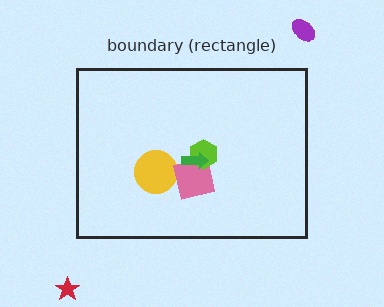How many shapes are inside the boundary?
4 inside, 2 outside.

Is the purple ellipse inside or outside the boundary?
Outside.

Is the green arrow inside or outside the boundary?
Inside.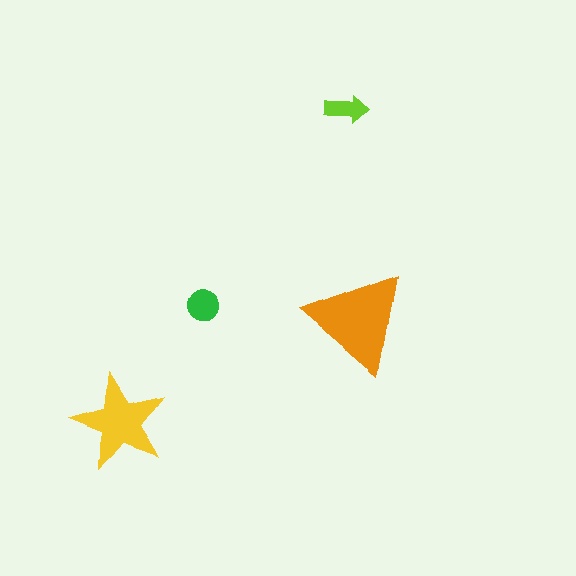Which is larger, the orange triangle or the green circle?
The orange triangle.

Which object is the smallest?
The lime arrow.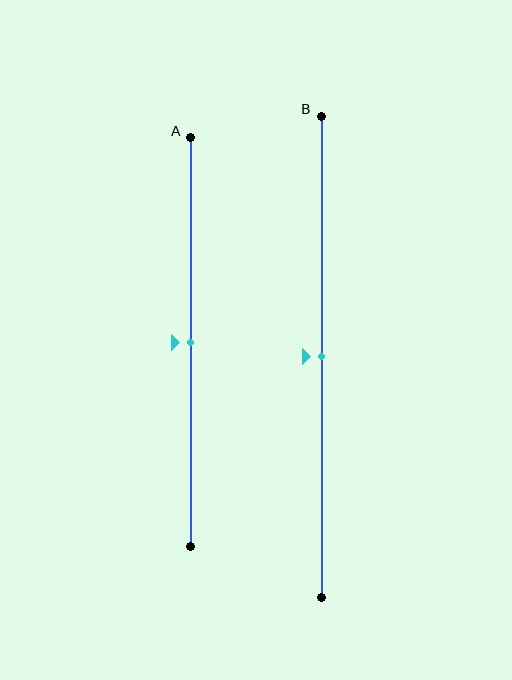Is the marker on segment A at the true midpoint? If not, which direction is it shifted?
Yes, the marker on segment A is at the true midpoint.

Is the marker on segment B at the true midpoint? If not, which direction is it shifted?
Yes, the marker on segment B is at the true midpoint.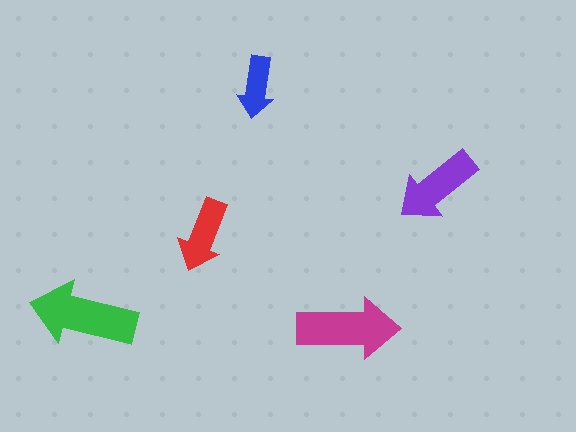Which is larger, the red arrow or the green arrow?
The green one.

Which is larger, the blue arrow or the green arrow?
The green one.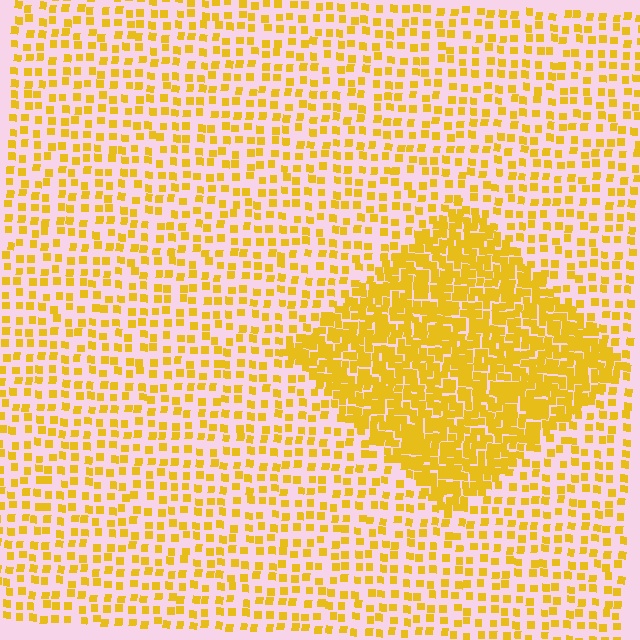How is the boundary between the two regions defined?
The boundary is defined by a change in element density (approximately 2.6x ratio). All elements are the same color, size, and shape.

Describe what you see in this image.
The image contains small yellow elements arranged at two different densities. A diamond-shaped region is visible where the elements are more densely packed than the surrounding area.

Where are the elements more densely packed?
The elements are more densely packed inside the diamond boundary.